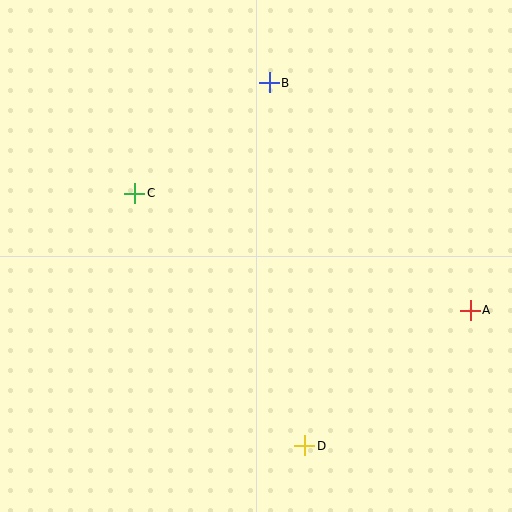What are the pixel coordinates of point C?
Point C is at (135, 193).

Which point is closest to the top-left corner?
Point C is closest to the top-left corner.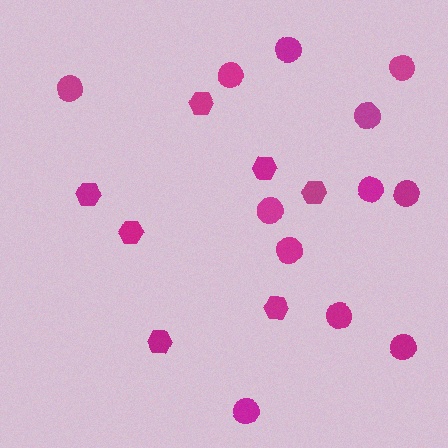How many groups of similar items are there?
There are 2 groups: one group of hexagons (7) and one group of circles (12).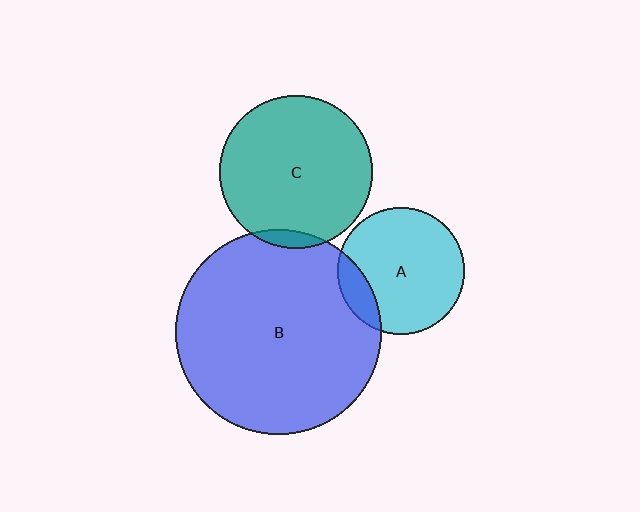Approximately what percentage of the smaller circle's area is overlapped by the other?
Approximately 5%.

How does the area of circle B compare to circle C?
Approximately 1.8 times.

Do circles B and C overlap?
Yes.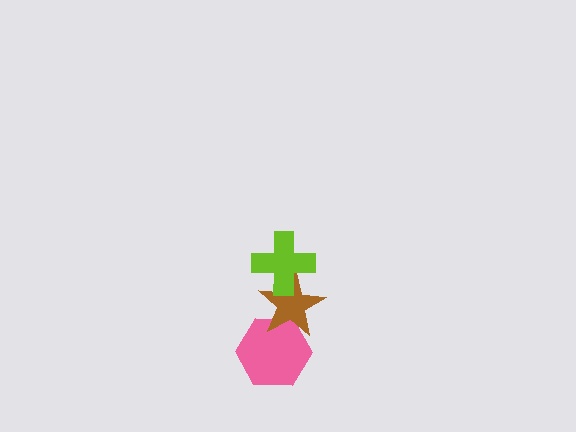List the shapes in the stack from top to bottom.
From top to bottom: the lime cross, the brown star, the pink hexagon.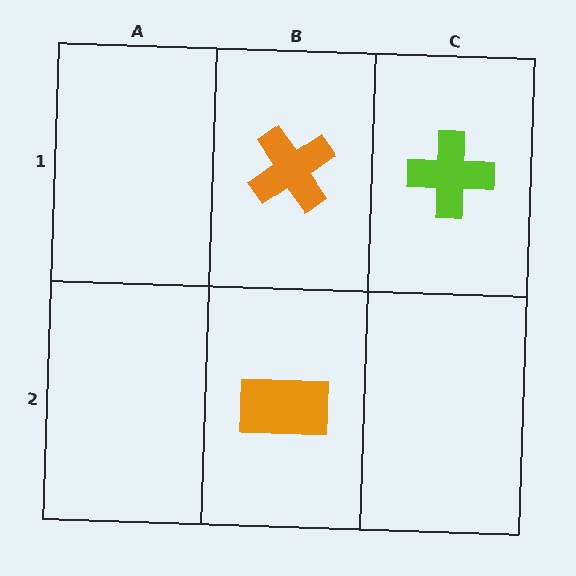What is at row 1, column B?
An orange cross.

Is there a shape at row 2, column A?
No, that cell is empty.